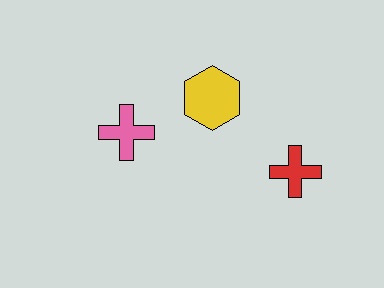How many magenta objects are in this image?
There are no magenta objects.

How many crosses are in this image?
There are 2 crosses.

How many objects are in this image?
There are 3 objects.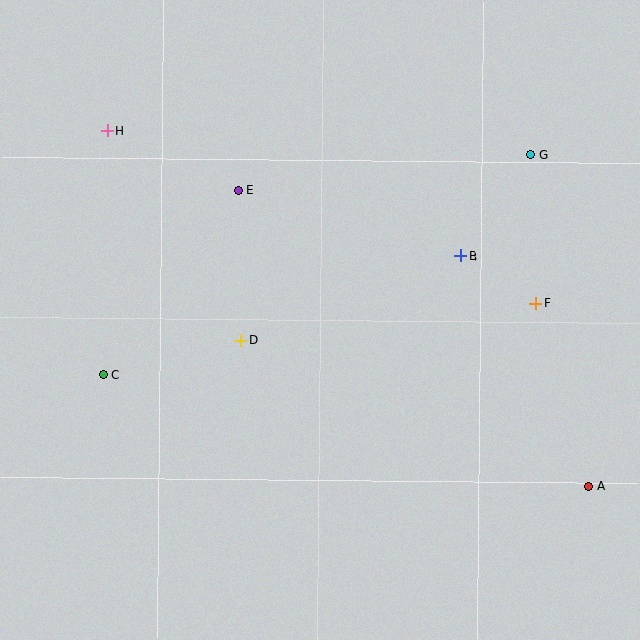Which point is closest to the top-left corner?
Point H is closest to the top-left corner.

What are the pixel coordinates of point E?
Point E is at (239, 190).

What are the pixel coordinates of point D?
Point D is at (241, 341).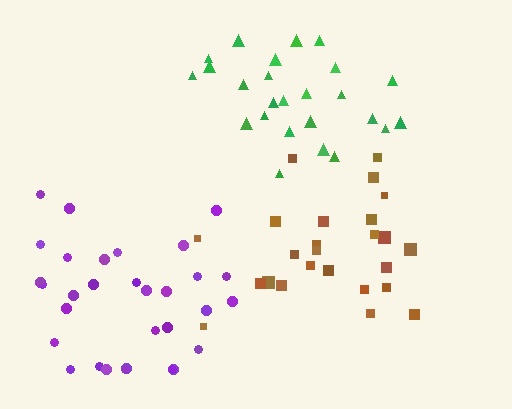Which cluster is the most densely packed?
Green.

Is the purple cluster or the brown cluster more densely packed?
Brown.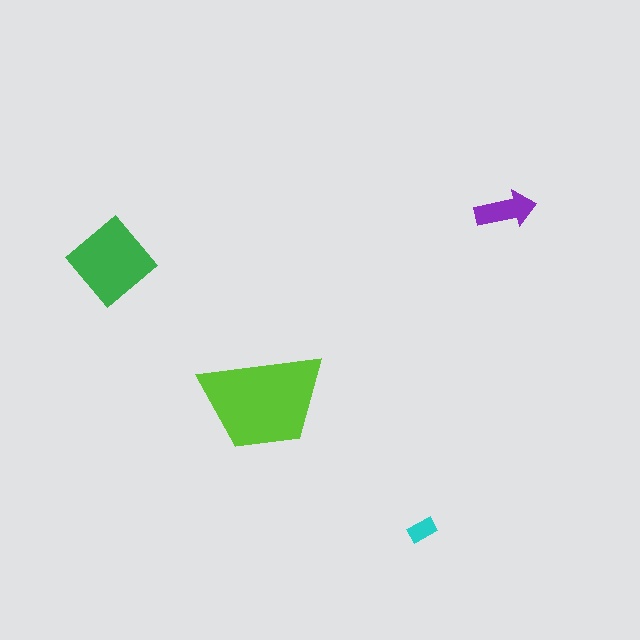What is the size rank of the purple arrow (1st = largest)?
3rd.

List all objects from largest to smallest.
The lime trapezoid, the green diamond, the purple arrow, the cyan rectangle.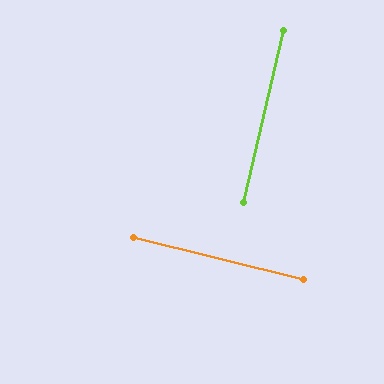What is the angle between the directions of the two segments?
Approximately 89 degrees.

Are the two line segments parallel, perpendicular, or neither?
Perpendicular — they meet at approximately 89°.